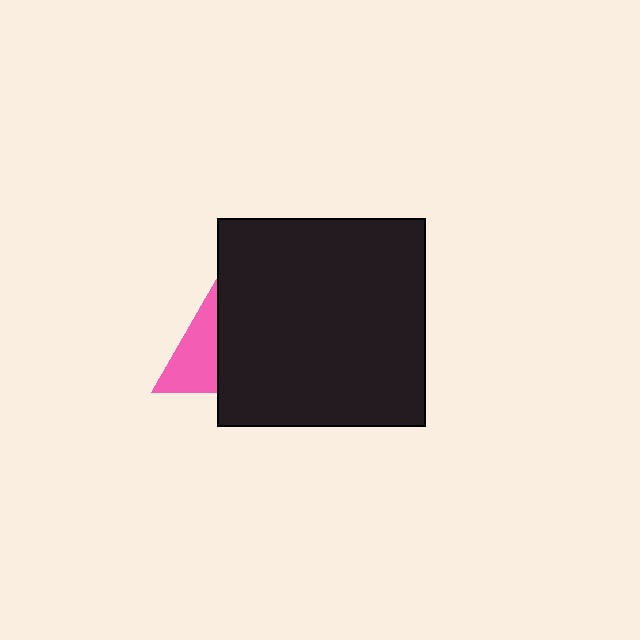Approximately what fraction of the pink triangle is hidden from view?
Roughly 54% of the pink triangle is hidden behind the black square.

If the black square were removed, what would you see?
You would see the complete pink triangle.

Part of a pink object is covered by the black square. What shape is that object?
It is a triangle.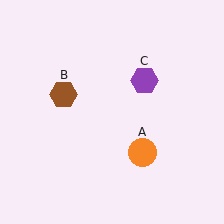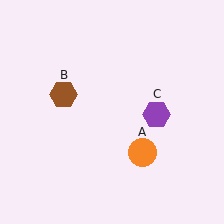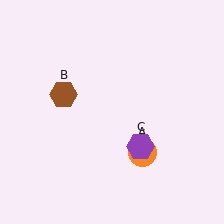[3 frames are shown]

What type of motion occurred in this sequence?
The purple hexagon (object C) rotated clockwise around the center of the scene.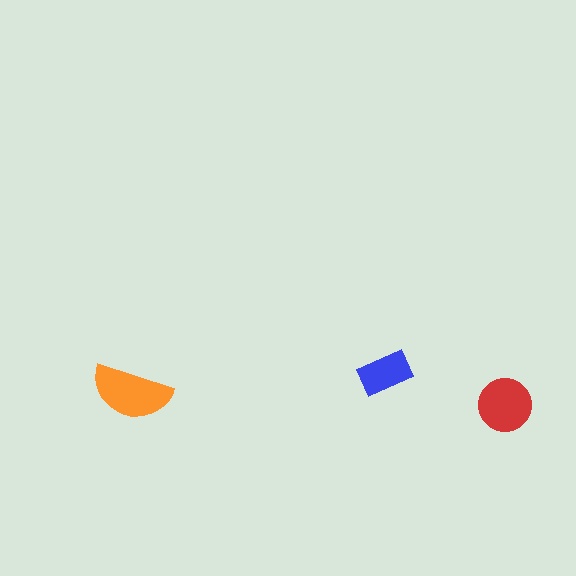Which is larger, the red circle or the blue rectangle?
The red circle.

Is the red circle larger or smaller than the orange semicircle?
Smaller.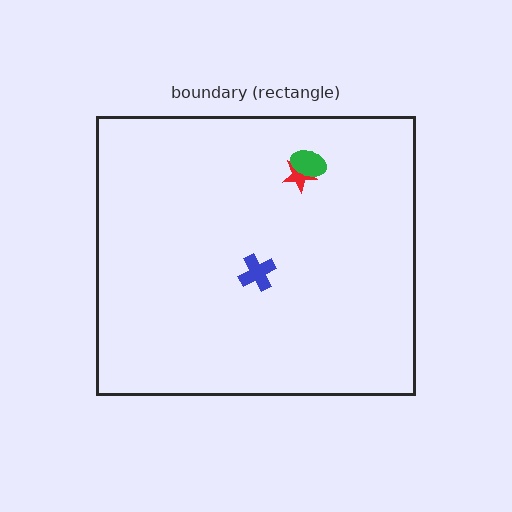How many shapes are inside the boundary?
3 inside, 0 outside.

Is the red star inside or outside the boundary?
Inside.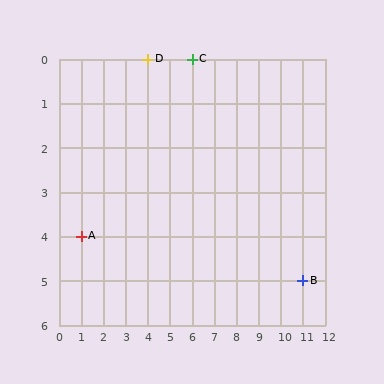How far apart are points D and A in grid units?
Points D and A are 3 columns and 4 rows apart (about 5.0 grid units diagonally).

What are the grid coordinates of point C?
Point C is at grid coordinates (6, 0).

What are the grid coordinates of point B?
Point B is at grid coordinates (11, 5).